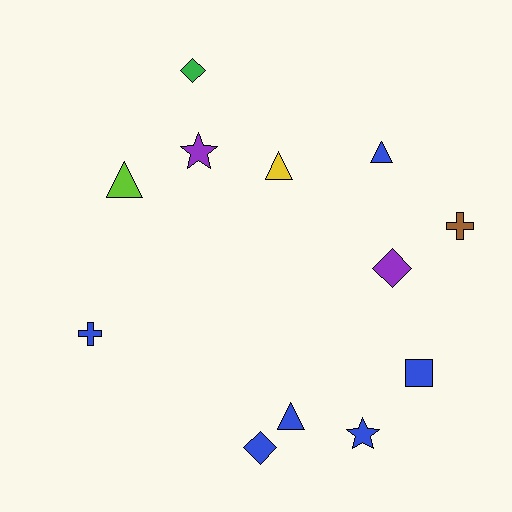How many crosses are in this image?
There are 2 crosses.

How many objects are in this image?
There are 12 objects.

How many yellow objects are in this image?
There is 1 yellow object.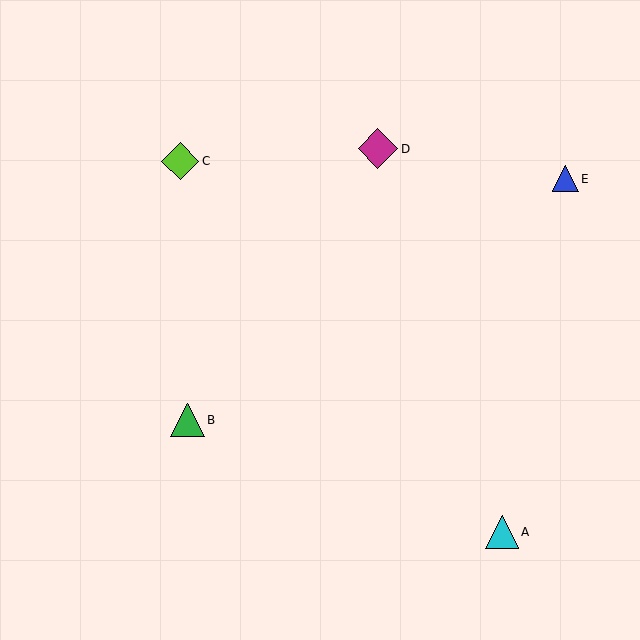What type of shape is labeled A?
Shape A is a cyan triangle.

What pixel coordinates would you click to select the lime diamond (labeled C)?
Click at (180, 161) to select the lime diamond C.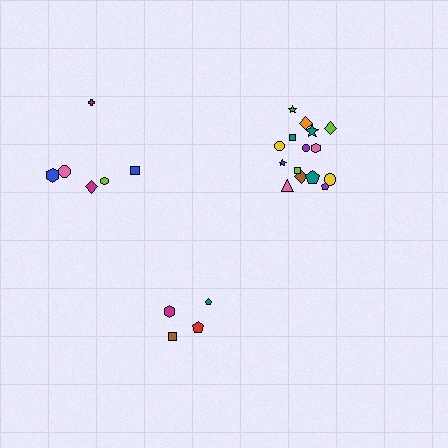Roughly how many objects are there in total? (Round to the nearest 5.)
Roughly 25 objects in total.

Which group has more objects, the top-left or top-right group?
The top-right group.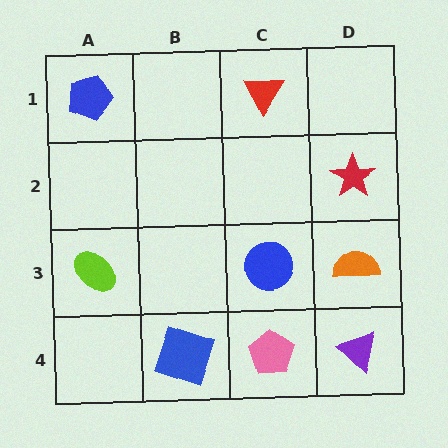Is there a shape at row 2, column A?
No, that cell is empty.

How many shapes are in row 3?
3 shapes.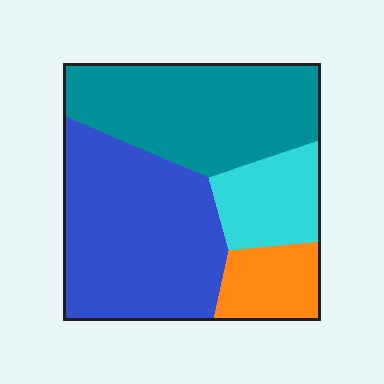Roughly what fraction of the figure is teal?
Teal takes up about one third (1/3) of the figure.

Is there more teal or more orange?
Teal.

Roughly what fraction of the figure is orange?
Orange takes up about one tenth (1/10) of the figure.